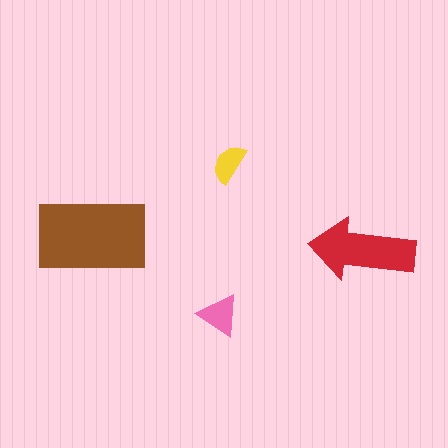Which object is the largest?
The brown rectangle.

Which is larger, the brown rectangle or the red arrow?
The brown rectangle.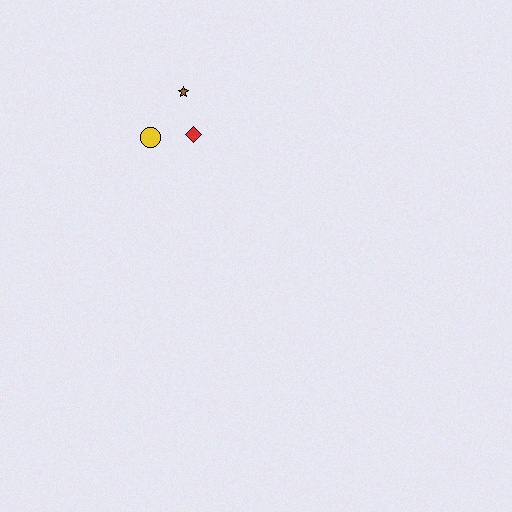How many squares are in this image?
There are no squares.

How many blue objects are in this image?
There are no blue objects.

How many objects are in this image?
There are 3 objects.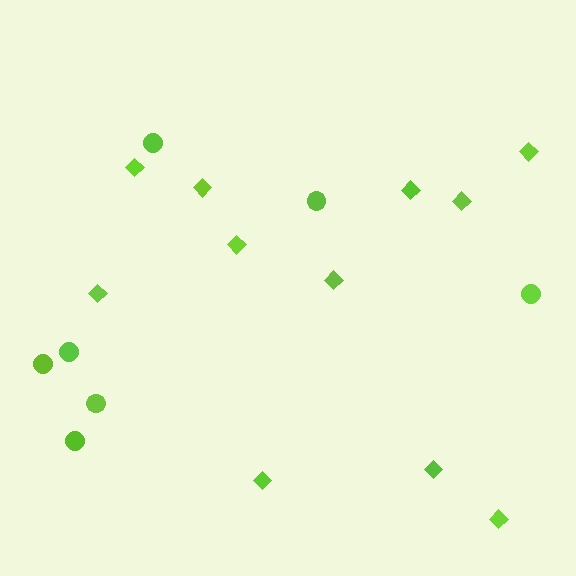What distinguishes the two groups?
There are 2 groups: one group of diamonds (11) and one group of circles (7).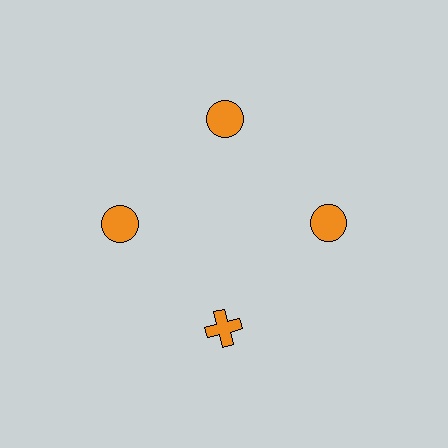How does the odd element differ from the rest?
It has a different shape: cross instead of circle.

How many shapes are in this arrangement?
There are 4 shapes arranged in a ring pattern.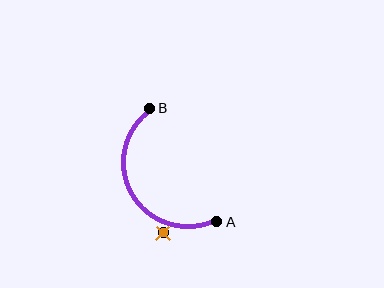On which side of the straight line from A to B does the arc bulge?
The arc bulges to the left of the straight line connecting A and B.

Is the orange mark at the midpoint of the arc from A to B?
No — the orange mark does not lie on the arc at all. It sits slightly outside the curve.